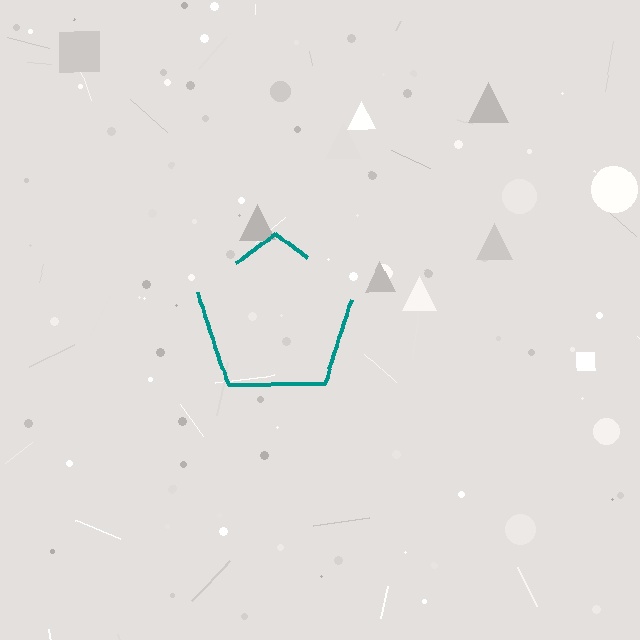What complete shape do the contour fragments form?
The contour fragments form a pentagon.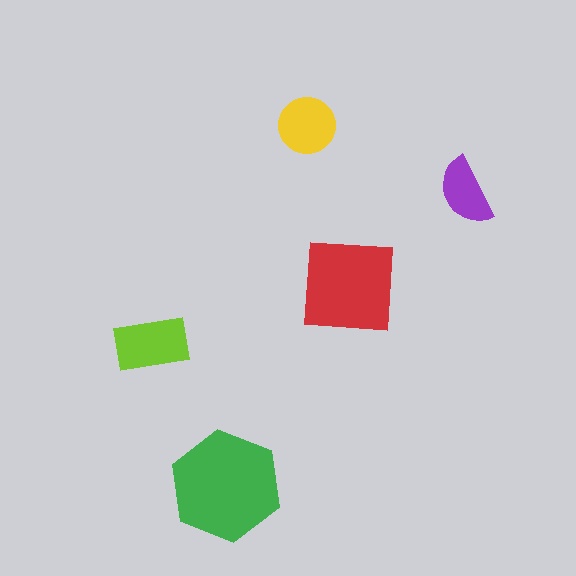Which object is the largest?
The green hexagon.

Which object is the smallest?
The purple semicircle.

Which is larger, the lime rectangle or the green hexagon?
The green hexagon.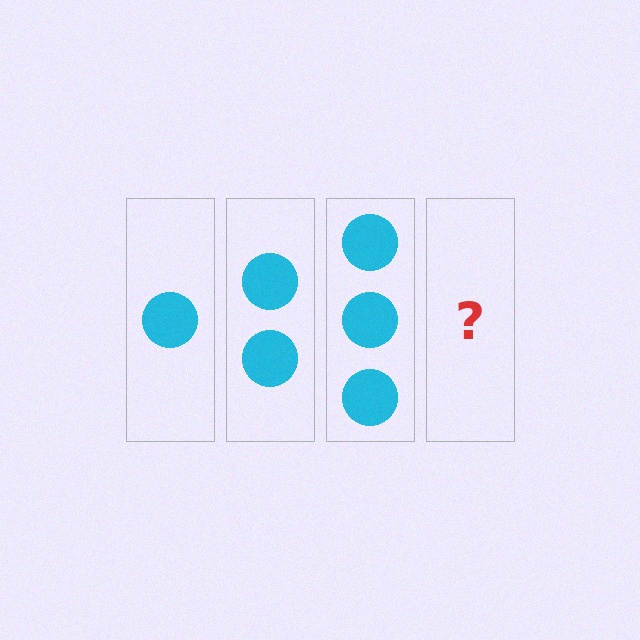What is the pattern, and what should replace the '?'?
The pattern is that each step adds one more circle. The '?' should be 4 circles.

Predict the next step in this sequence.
The next step is 4 circles.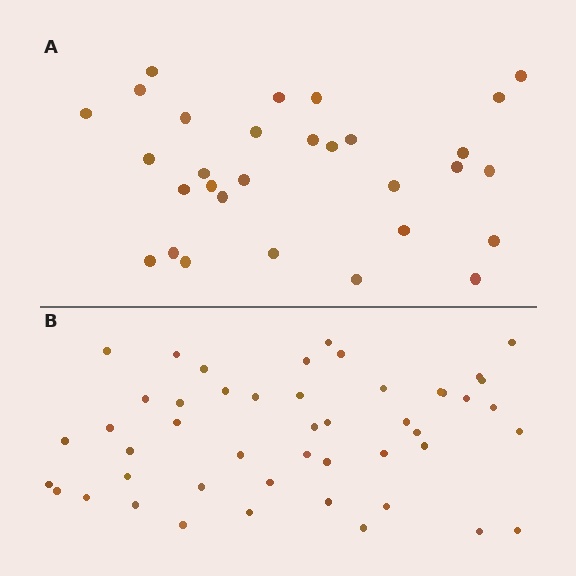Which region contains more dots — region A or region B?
Region B (the bottom region) has more dots.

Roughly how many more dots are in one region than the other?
Region B has approximately 15 more dots than region A.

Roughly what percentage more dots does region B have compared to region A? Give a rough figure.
About 55% more.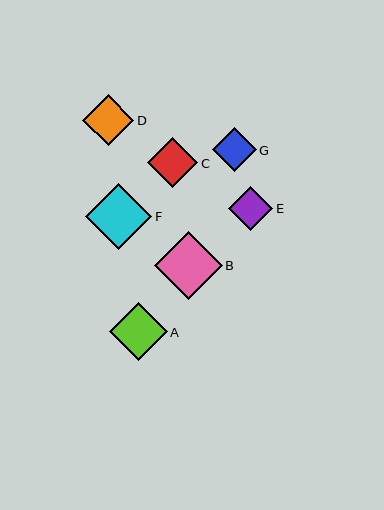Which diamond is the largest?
Diamond B is the largest with a size of approximately 68 pixels.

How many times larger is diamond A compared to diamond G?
Diamond A is approximately 1.3 times the size of diamond G.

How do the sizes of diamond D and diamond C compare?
Diamond D and diamond C are approximately the same size.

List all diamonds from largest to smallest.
From largest to smallest: B, F, A, D, C, E, G.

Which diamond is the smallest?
Diamond G is the smallest with a size of approximately 44 pixels.